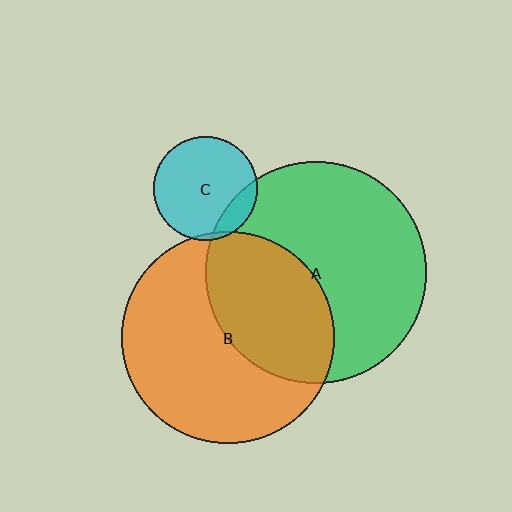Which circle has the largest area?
Circle A (green).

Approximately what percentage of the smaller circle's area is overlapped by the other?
Approximately 40%.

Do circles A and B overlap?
Yes.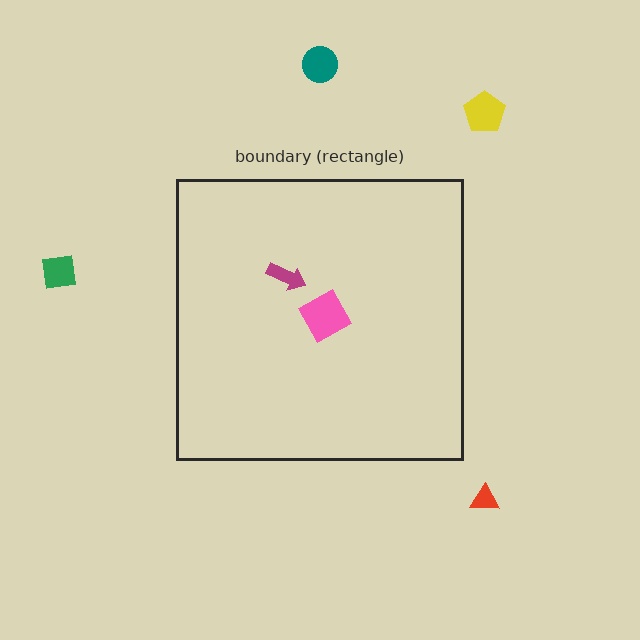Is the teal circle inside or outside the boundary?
Outside.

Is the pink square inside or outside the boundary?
Inside.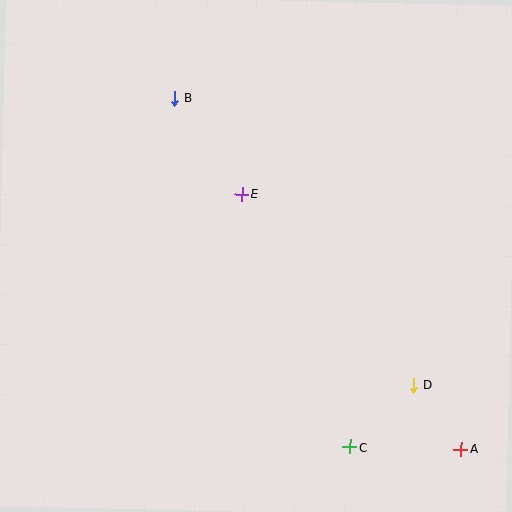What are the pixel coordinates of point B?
Point B is at (175, 98).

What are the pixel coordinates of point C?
Point C is at (350, 447).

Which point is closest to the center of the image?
Point E at (242, 194) is closest to the center.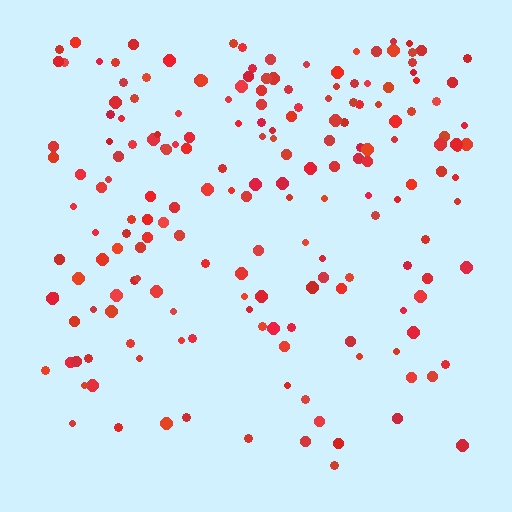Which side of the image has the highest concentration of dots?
The top.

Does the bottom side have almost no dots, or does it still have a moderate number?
Still a moderate number, just noticeably fewer than the top.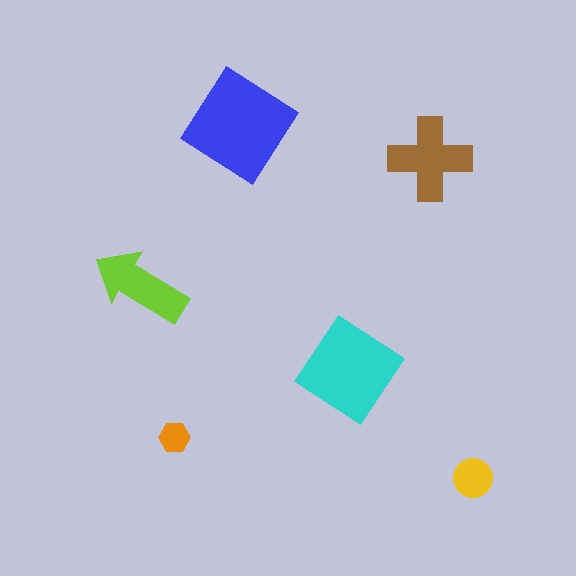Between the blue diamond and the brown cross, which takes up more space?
The blue diamond.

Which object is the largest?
The blue diamond.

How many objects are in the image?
There are 6 objects in the image.